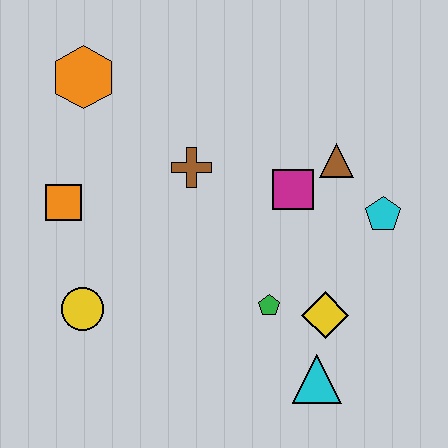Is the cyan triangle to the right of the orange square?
Yes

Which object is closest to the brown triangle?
The magenta square is closest to the brown triangle.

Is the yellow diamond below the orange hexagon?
Yes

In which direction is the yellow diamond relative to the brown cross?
The yellow diamond is below the brown cross.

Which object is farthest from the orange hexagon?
The cyan triangle is farthest from the orange hexagon.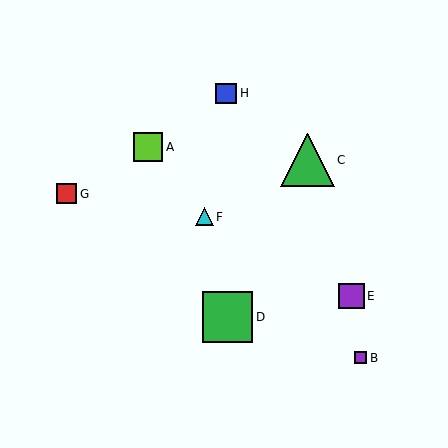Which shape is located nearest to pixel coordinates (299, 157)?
The green triangle (labeled C) at (307, 160) is nearest to that location.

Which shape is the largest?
The green triangle (labeled C) is the largest.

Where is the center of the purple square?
The center of the purple square is at (361, 358).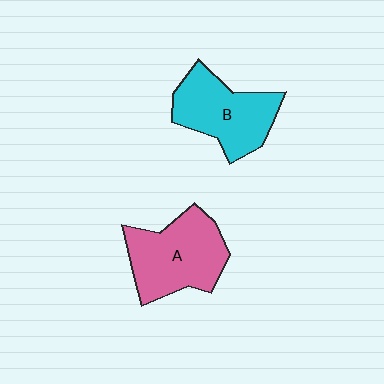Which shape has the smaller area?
Shape B (cyan).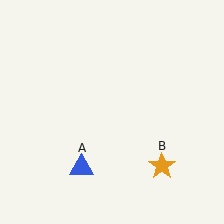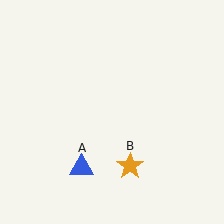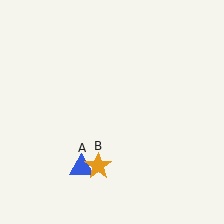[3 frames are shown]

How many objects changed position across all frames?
1 object changed position: orange star (object B).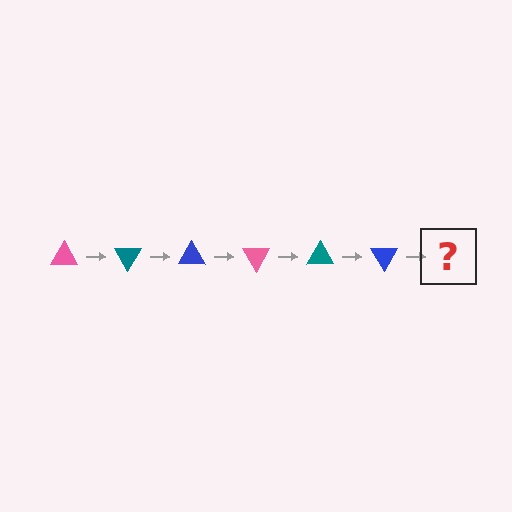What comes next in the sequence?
The next element should be a pink triangle, rotated 360 degrees from the start.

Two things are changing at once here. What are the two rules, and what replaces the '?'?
The two rules are that it rotates 60 degrees each step and the color cycles through pink, teal, and blue. The '?' should be a pink triangle, rotated 360 degrees from the start.